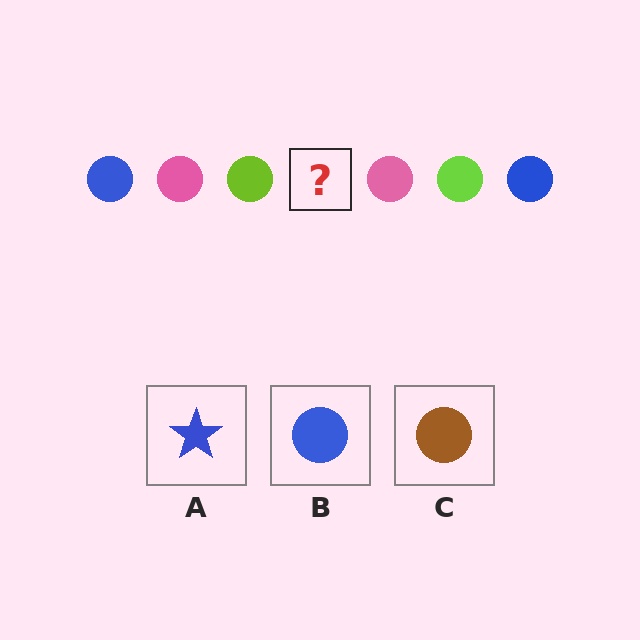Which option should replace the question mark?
Option B.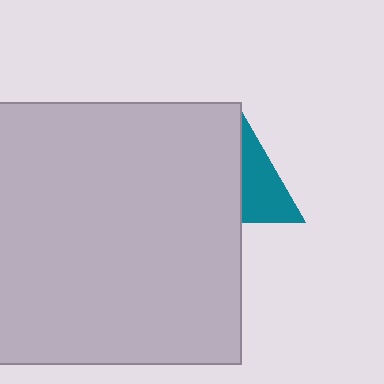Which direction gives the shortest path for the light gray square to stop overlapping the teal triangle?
Moving left gives the shortest separation.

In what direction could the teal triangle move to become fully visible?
The teal triangle could move right. That would shift it out from behind the light gray square entirely.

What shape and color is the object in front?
The object in front is a light gray square.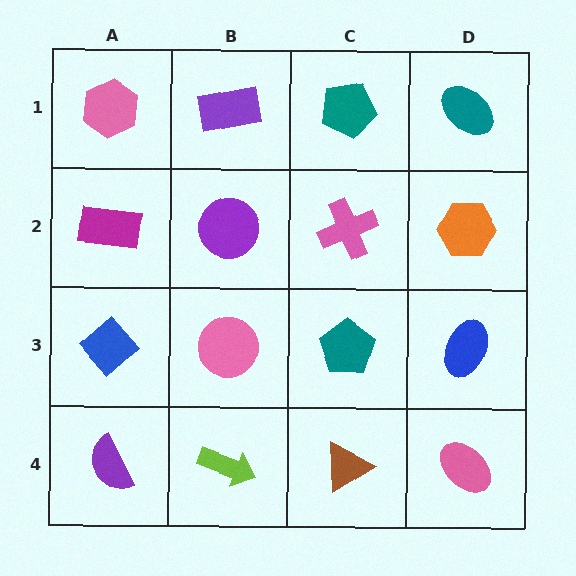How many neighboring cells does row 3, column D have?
3.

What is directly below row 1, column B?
A purple circle.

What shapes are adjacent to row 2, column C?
A teal pentagon (row 1, column C), a teal pentagon (row 3, column C), a purple circle (row 2, column B), an orange hexagon (row 2, column D).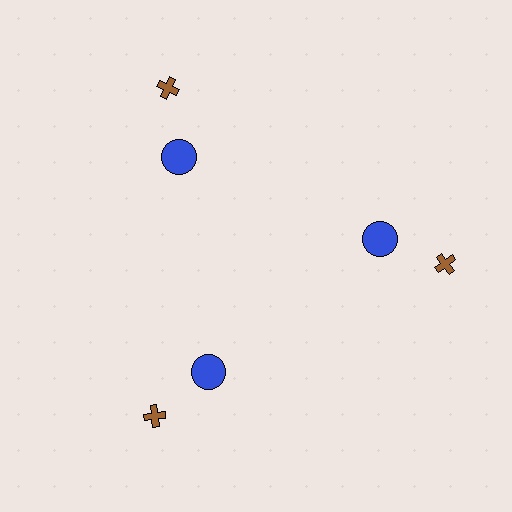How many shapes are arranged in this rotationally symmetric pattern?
There are 6 shapes, arranged in 3 groups of 2.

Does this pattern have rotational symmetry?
Yes, this pattern has 3-fold rotational symmetry. It looks the same after rotating 120 degrees around the center.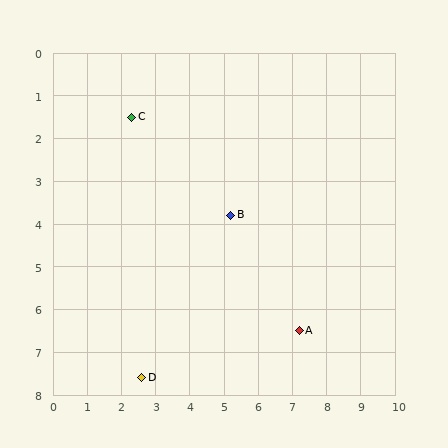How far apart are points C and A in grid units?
Points C and A are about 7.0 grid units apart.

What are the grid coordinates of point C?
Point C is at approximately (2.3, 1.5).